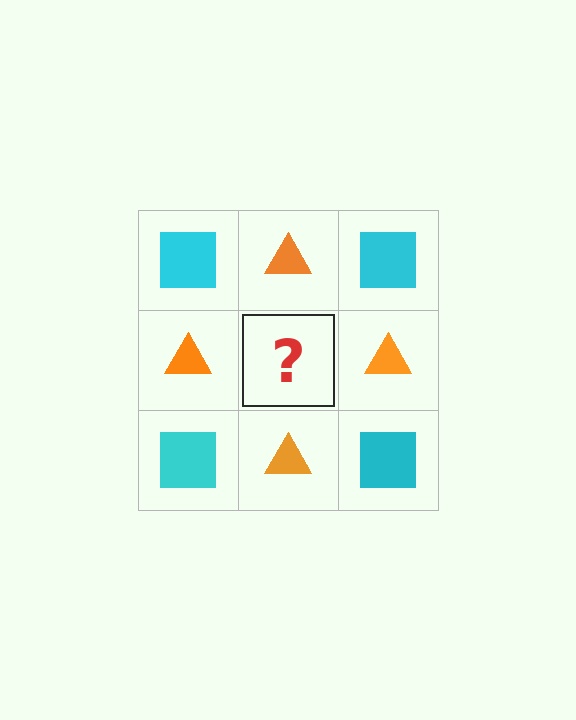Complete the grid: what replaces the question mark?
The question mark should be replaced with a cyan square.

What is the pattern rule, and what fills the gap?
The rule is that it alternates cyan square and orange triangle in a checkerboard pattern. The gap should be filled with a cyan square.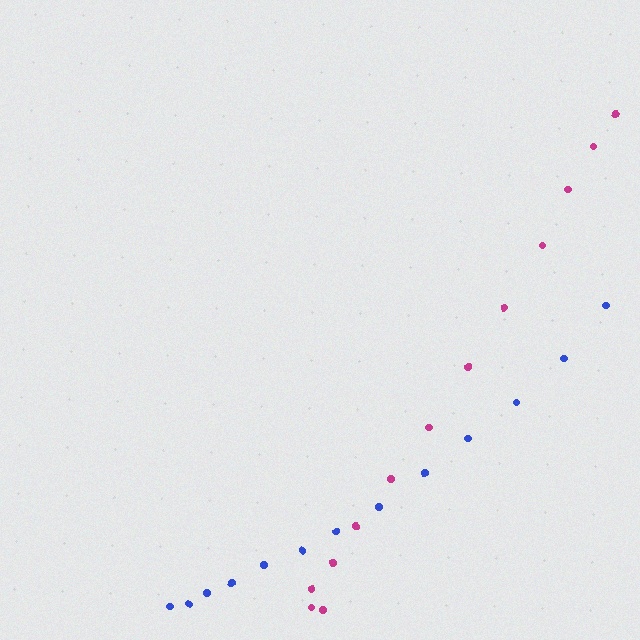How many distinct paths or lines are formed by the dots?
There are 2 distinct paths.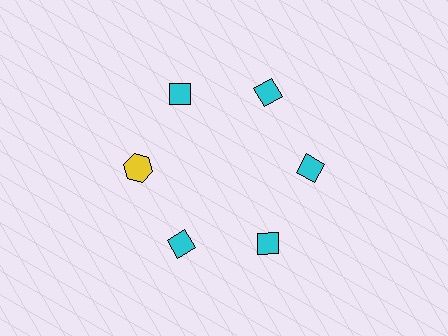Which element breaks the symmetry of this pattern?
The yellow hexagon at roughly the 9 o'clock position breaks the symmetry. All other shapes are cyan diamonds.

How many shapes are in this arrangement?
There are 6 shapes arranged in a ring pattern.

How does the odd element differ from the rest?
It differs in both color (yellow instead of cyan) and shape (hexagon instead of diamond).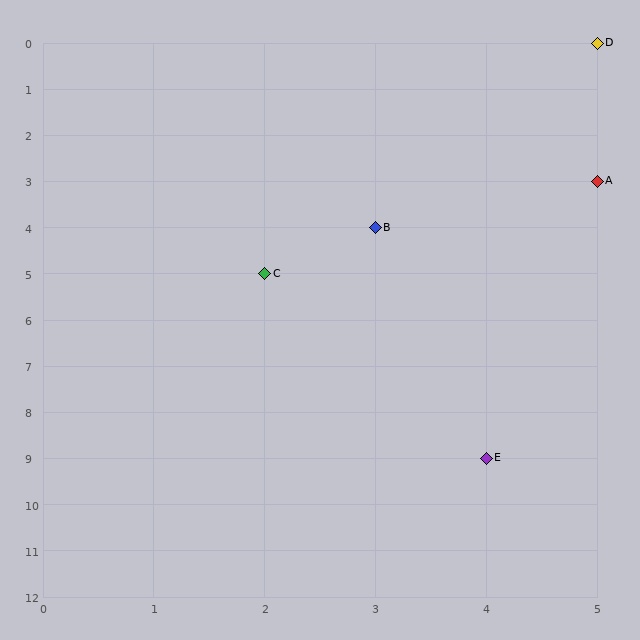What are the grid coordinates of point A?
Point A is at grid coordinates (5, 3).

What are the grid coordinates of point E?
Point E is at grid coordinates (4, 9).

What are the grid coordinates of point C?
Point C is at grid coordinates (2, 5).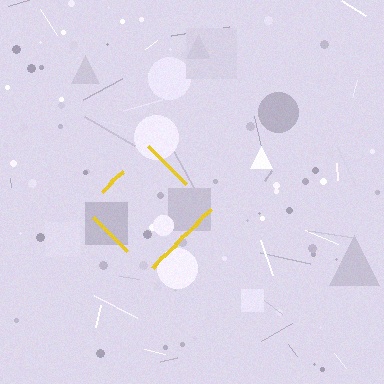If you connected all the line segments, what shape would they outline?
They would outline a diamond.